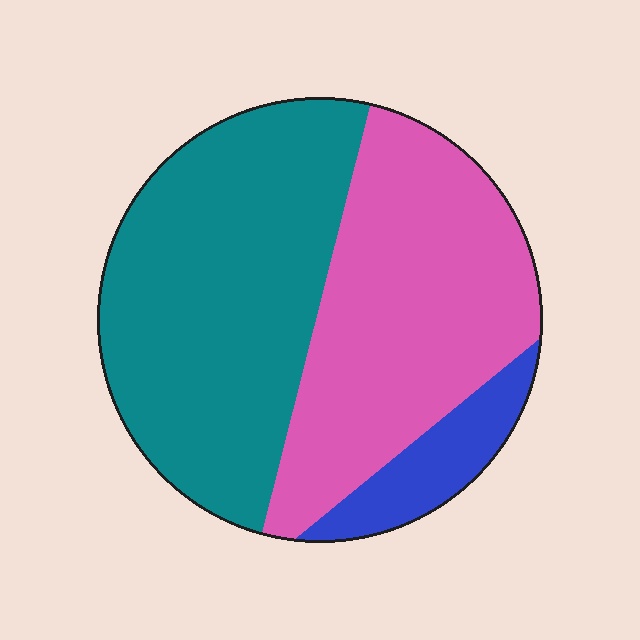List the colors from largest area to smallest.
From largest to smallest: teal, pink, blue.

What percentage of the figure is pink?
Pink takes up about two fifths (2/5) of the figure.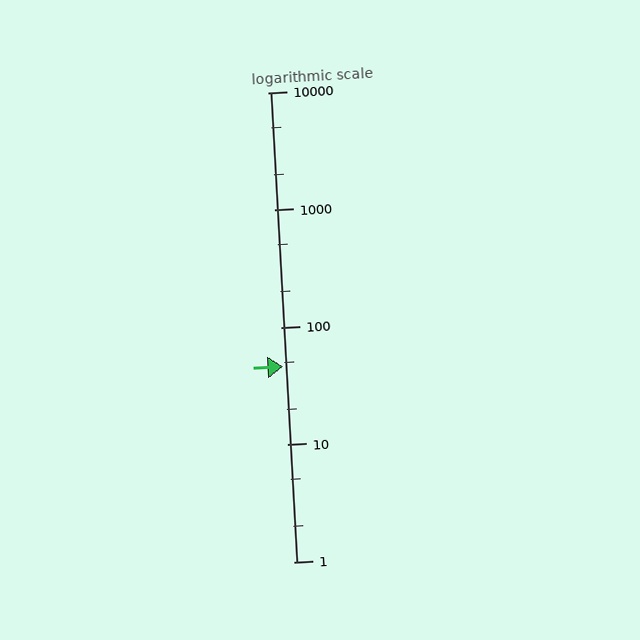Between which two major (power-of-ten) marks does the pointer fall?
The pointer is between 10 and 100.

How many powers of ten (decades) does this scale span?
The scale spans 4 decades, from 1 to 10000.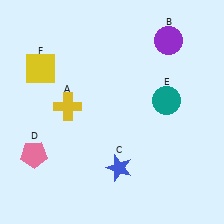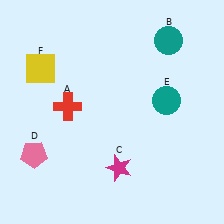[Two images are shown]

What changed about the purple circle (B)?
In Image 1, B is purple. In Image 2, it changed to teal.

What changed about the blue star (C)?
In Image 1, C is blue. In Image 2, it changed to magenta.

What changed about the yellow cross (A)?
In Image 1, A is yellow. In Image 2, it changed to red.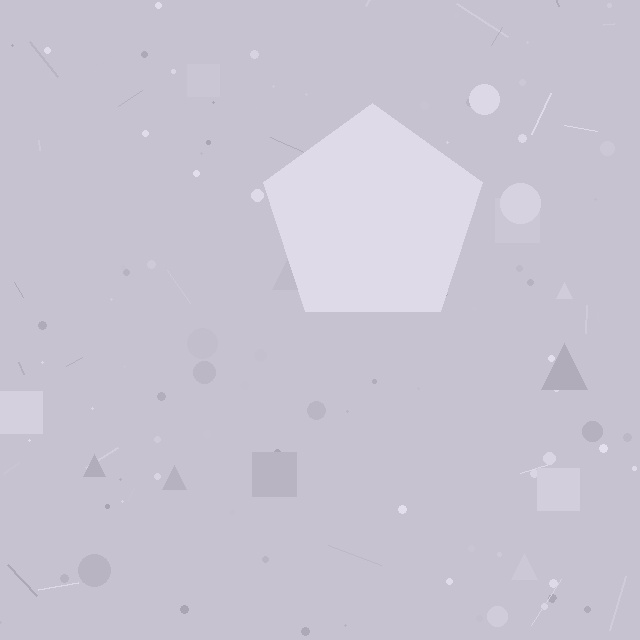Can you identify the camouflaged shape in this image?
The camouflaged shape is a pentagon.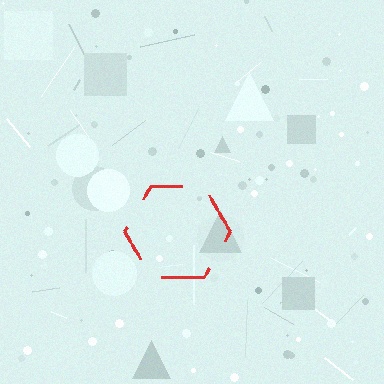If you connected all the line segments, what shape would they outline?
They would outline a hexagon.